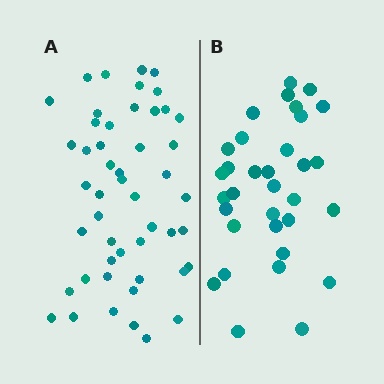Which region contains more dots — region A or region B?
Region A (the left region) has more dots.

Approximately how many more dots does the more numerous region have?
Region A has approximately 15 more dots than region B.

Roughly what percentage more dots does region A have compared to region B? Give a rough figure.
About 50% more.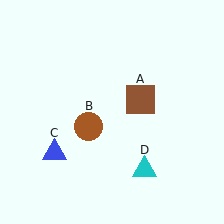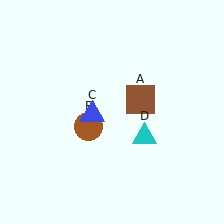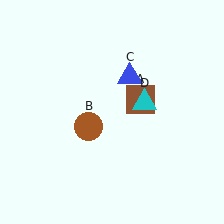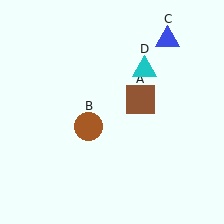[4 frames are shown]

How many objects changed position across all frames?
2 objects changed position: blue triangle (object C), cyan triangle (object D).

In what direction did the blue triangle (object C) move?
The blue triangle (object C) moved up and to the right.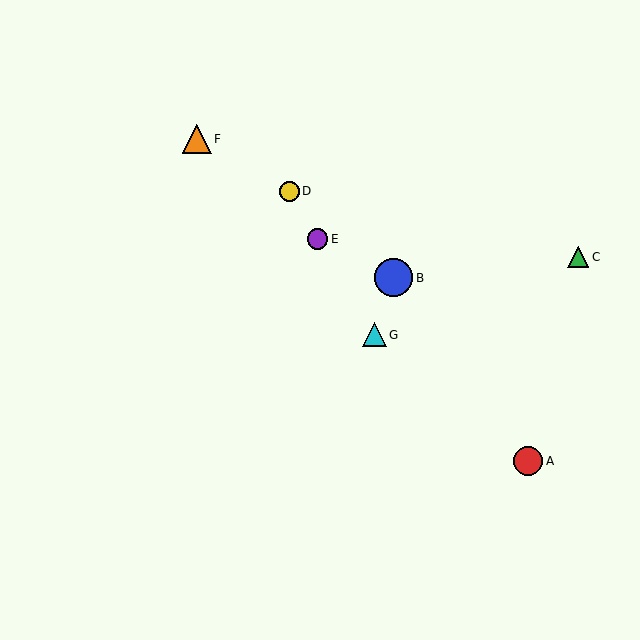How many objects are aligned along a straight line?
3 objects (D, E, G) are aligned along a straight line.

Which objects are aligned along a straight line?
Objects D, E, G are aligned along a straight line.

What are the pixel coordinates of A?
Object A is at (528, 461).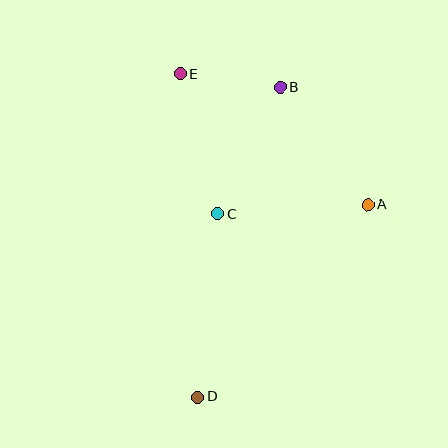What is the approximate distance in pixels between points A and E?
The distance between A and E is approximately 228 pixels.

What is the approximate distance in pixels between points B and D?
The distance between B and D is approximately 320 pixels.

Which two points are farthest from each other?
Points D and E are farthest from each other.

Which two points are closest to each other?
Points B and E are closest to each other.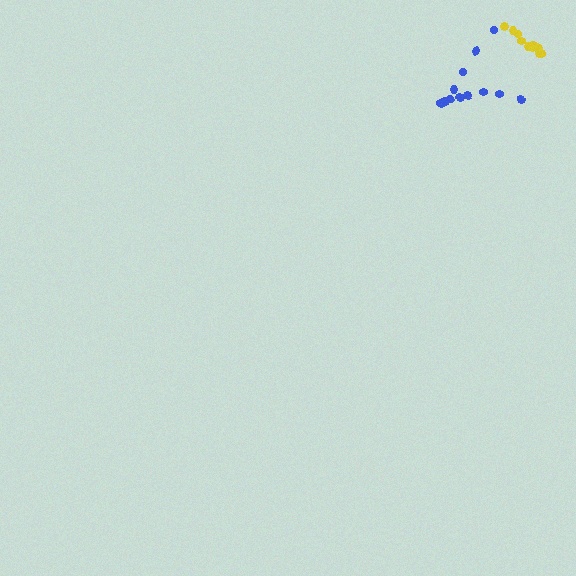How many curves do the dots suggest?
There are 2 distinct paths.